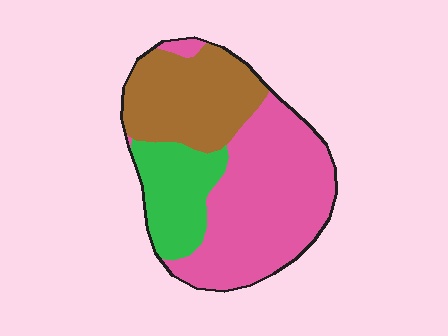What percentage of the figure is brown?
Brown takes up between a sixth and a third of the figure.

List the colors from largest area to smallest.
From largest to smallest: pink, brown, green.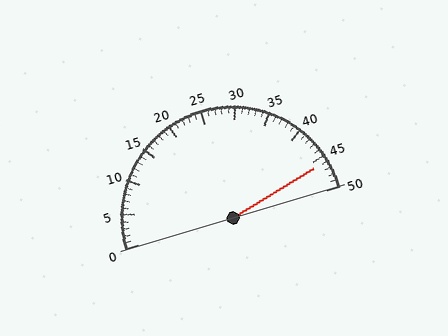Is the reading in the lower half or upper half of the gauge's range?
The reading is in the upper half of the range (0 to 50).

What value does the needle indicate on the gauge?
The needle indicates approximately 46.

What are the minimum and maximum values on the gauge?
The gauge ranges from 0 to 50.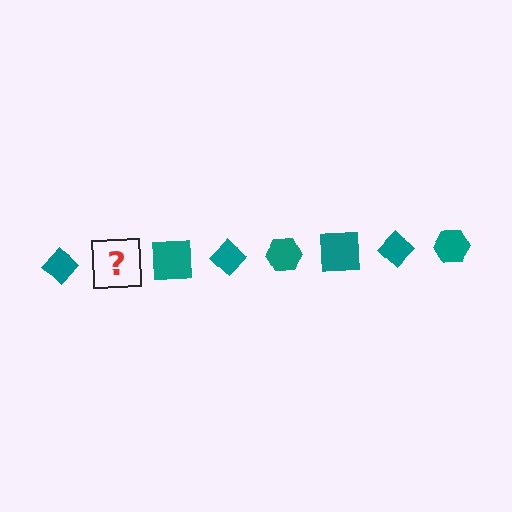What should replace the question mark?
The question mark should be replaced with a teal hexagon.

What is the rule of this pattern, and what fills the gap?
The rule is that the pattern cycles through diamond, hexagon, square shapes in teal. The gap should be filled with a teal hexagon.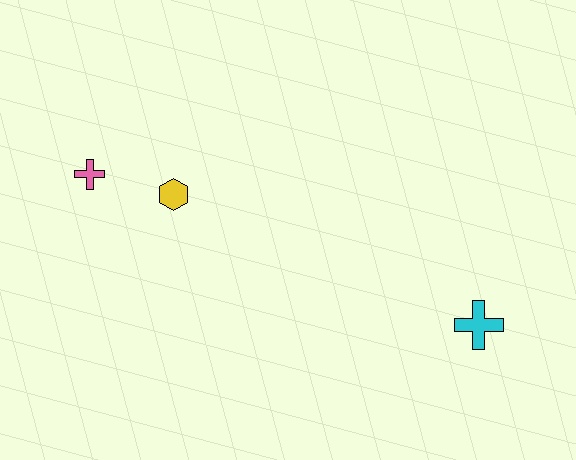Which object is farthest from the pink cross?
The cyan cross is farthest from the pink cross.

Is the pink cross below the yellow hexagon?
No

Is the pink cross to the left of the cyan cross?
Yes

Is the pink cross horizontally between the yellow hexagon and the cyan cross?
No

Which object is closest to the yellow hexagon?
The pink cross is closest to the yellow hexagon.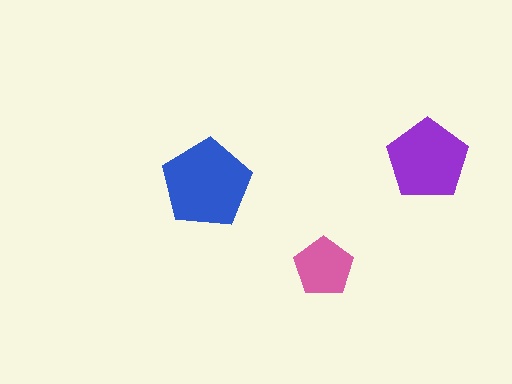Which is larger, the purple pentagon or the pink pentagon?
The purple one.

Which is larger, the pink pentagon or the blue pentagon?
The blue one.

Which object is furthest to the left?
The blue pentagon is leftmost.